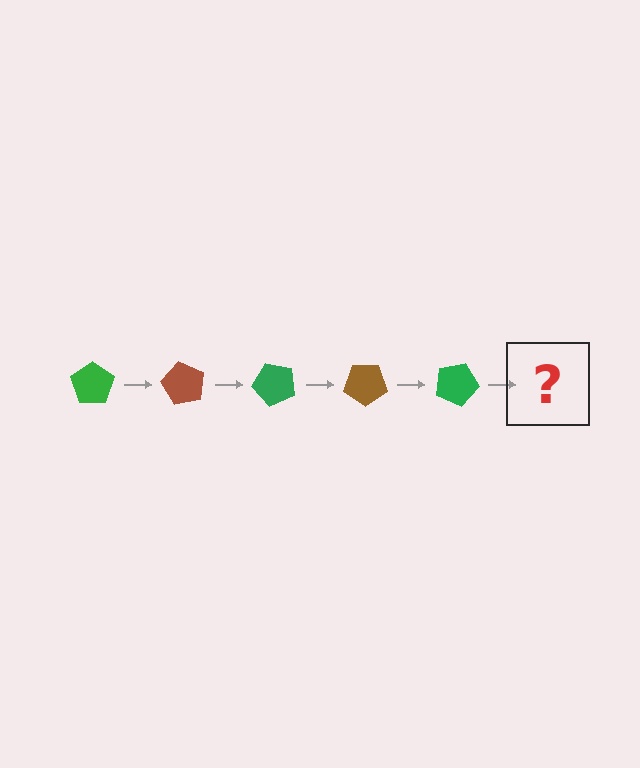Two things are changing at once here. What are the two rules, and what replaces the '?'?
The two rules are that it rotates 60 degrees each step and the color cycles through green and brown. The '?' should be a brown pentagon, rotated 300 degrees from the start.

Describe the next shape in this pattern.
It should be a brown pentagon, rotated 300 degrees from the start.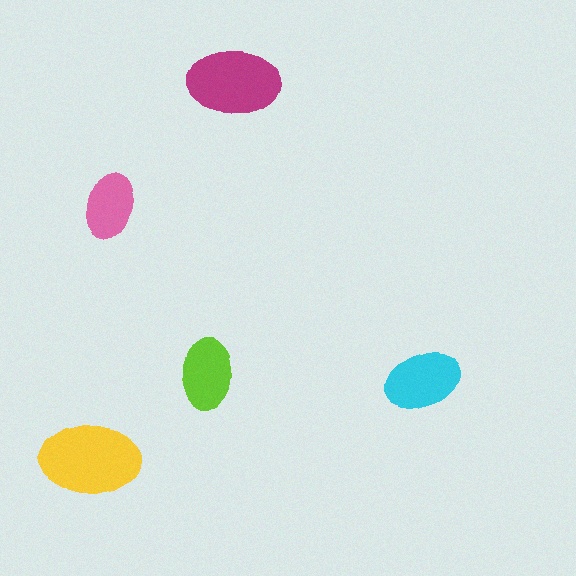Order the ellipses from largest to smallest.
the yellow one, the magenta one, the cyan one, the lime one, the pink one.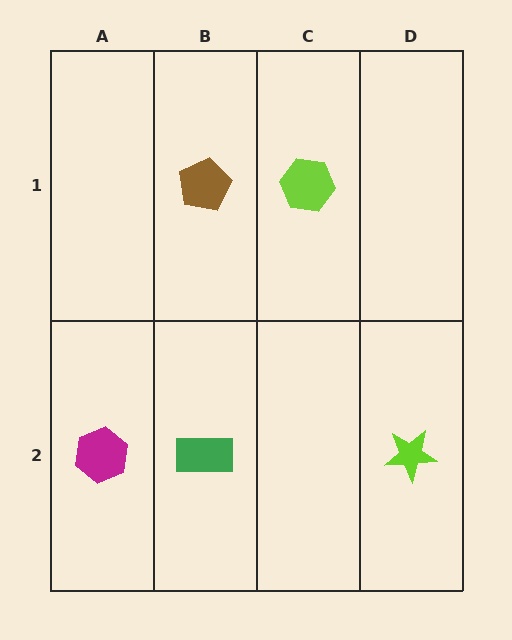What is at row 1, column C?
A lime hexagon.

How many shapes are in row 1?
2 shapes.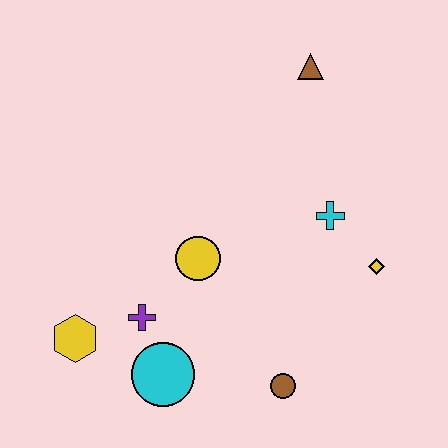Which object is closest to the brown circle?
The cyan circle is closest to the brown circle.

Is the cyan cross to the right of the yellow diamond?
No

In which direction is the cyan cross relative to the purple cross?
The cyan cross is to the right of the purple cross.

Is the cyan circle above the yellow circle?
No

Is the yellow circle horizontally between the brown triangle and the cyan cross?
No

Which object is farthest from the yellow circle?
The brown triangle is farthest from the yellow circle.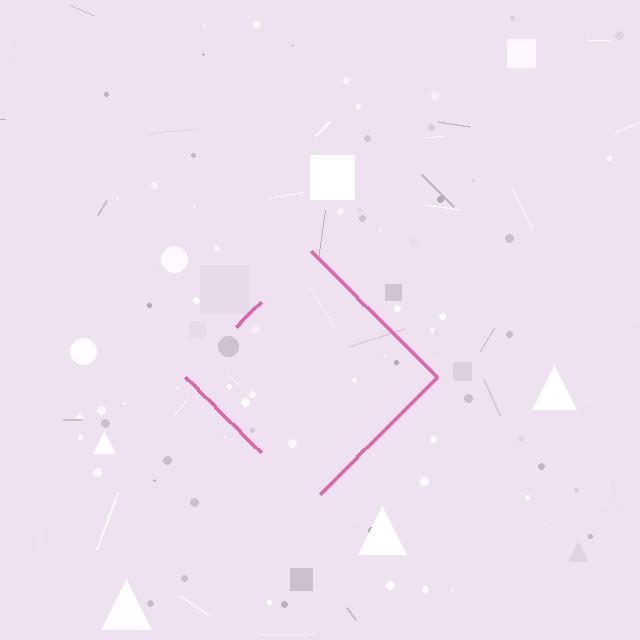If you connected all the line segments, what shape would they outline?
They would outline a diamond.